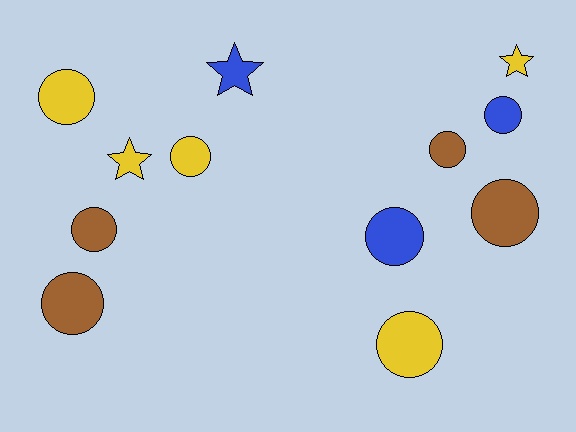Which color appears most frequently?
Yellow, with 5 objects.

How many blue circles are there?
There are 2 blue circles.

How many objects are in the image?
There are 12 objects.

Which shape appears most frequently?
Circle, with 9 objects.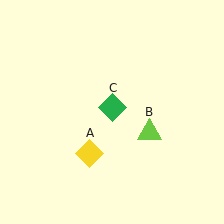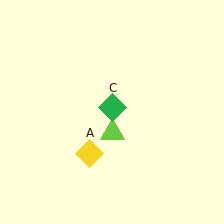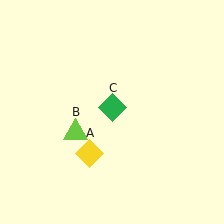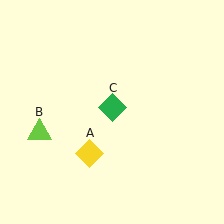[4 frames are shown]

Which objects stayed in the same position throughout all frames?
Yellow diamond (object A) and green diamond (object C) remained stationary.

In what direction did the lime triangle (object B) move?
The lime triangle (object B) moved left.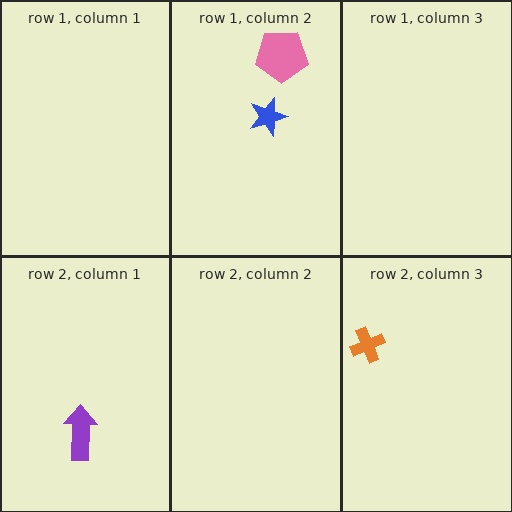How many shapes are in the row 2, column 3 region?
1.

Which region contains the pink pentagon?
The row 1, column 2 region.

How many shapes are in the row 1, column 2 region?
2.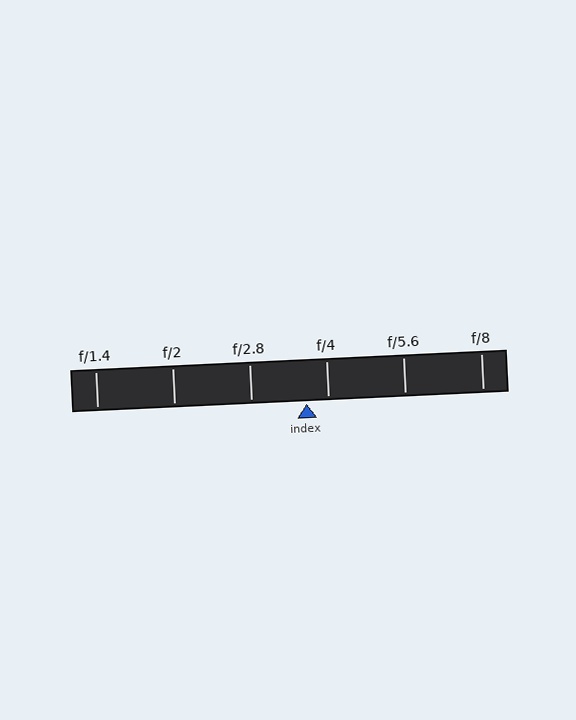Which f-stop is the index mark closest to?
The index mark is closest to f/4.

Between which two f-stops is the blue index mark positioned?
The index mark is between f/2.8 and f/4.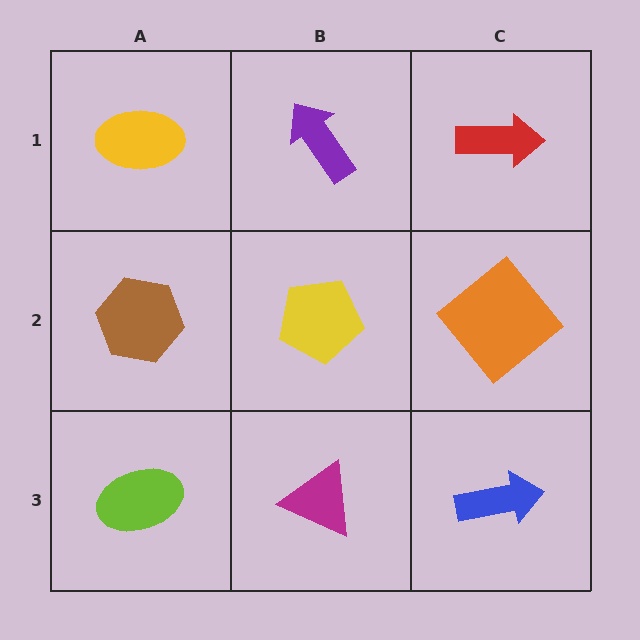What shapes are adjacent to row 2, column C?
A red arrow (row 1, column C), a blue arrow (row 3, column C), a yellow pentagon (row 2, column B).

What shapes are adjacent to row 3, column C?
An orange diamond (row 2, column C), a magenta triangle (row 3, column B).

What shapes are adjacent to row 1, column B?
A yellow pentagon (row 2, column B), a yellow ellipse (row 1, column A), a red arrow (row 1, column C).